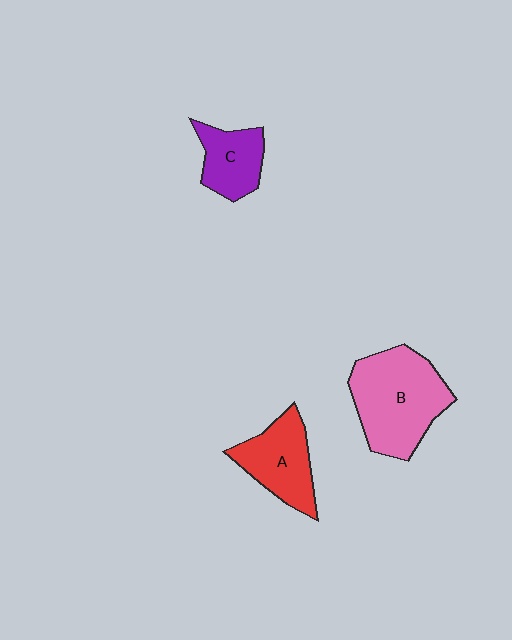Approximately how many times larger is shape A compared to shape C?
Approximately 1.3 times.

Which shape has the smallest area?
Shape C (purple).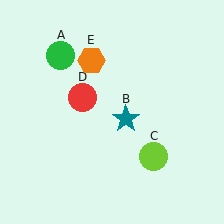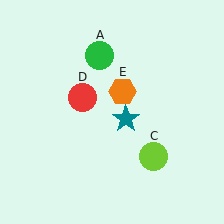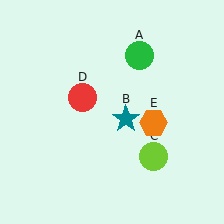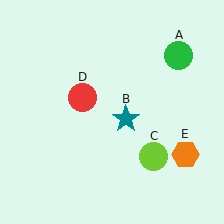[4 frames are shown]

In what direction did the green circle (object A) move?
The green circle (object A) moved right.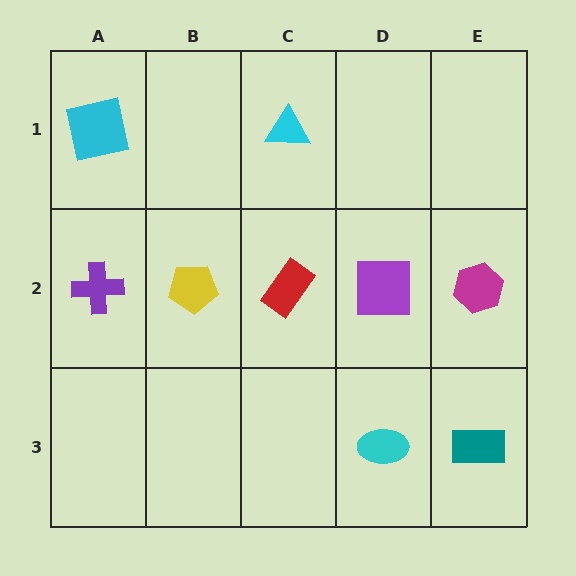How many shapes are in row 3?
2 shapes.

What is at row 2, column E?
A magenta hexagon.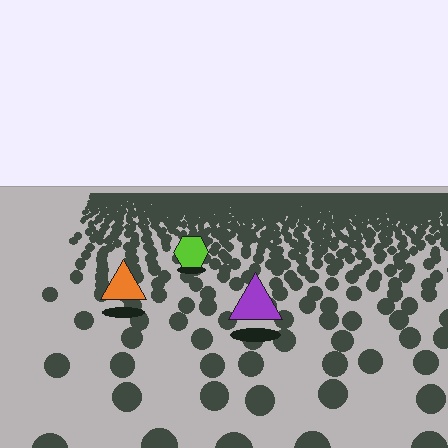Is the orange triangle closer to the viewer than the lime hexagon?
Yes. The orange triangle is closer — you can tell from the texture gradient: the ground texture is coarser near it.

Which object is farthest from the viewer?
The lime hexagon is farthest from the viewer. It appears smaller and the ground texture around it is denser.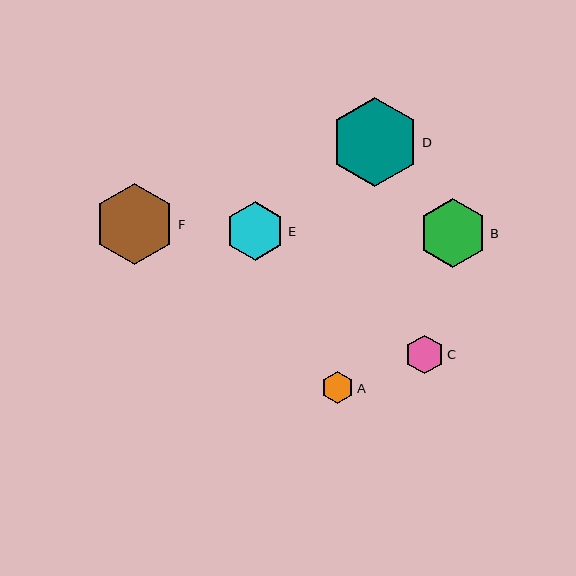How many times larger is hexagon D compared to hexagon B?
Hexagon D is approximately 1.3 times the size of hexagon B.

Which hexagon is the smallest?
Hexagon A is the smallest with a size of approximately 32 pixels.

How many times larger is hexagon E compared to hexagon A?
Hexagon E is approximately 1.8 times the size of hexagon A.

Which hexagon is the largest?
Hexagon D is the largest with a size of approximately 89 pixels.